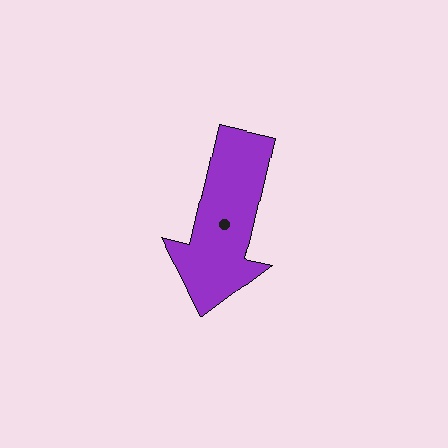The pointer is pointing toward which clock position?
Roughly 6 o'clock.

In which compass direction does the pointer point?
South.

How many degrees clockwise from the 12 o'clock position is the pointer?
Approximately 193 degrees.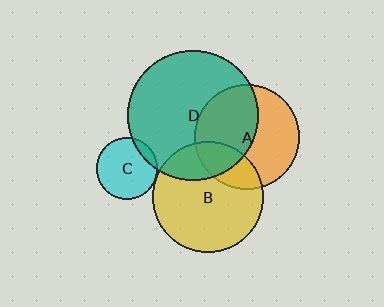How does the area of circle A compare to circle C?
Approximately 2.9 times.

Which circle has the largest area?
Circle D (teal).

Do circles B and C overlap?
Yes.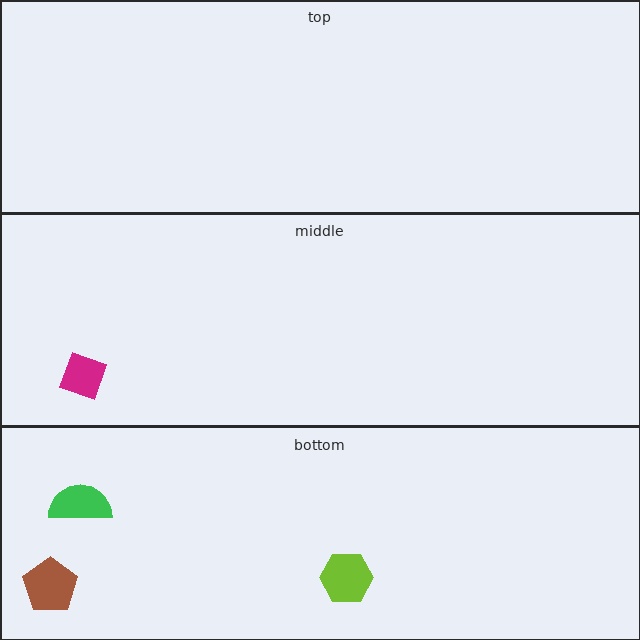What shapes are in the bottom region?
The brown pentagon, the lime hexagon, the green semicircle.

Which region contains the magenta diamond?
The middle region.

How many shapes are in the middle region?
1.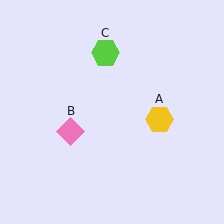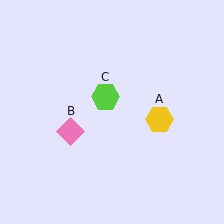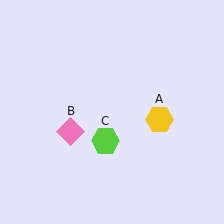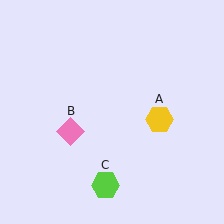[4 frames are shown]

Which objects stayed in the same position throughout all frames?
Yellow hexagon (object A) and pink diamond (object B) remained stationary.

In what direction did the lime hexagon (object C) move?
The lime hexagon (object C) moved down.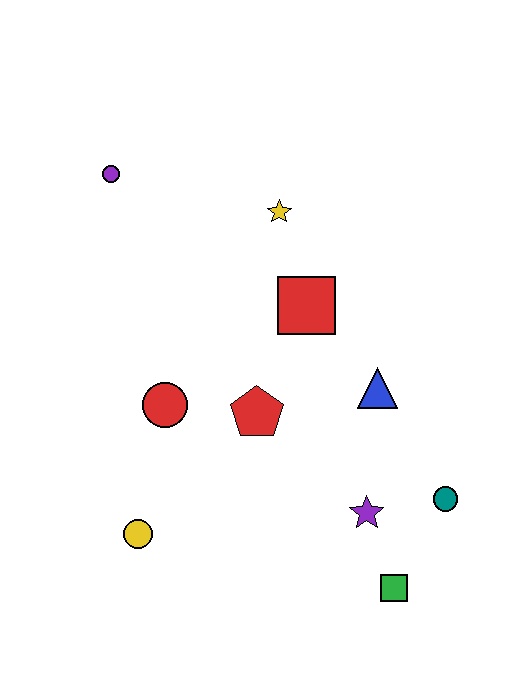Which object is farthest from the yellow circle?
The purple circle is farthest from the yellow circle.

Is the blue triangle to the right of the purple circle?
Yes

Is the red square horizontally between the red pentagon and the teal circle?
Yes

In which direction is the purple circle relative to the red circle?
The purple circle is above the red circle.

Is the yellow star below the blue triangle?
No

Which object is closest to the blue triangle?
The red square is closest to the blue triangle.